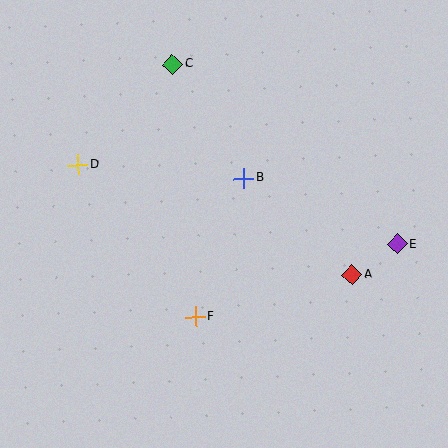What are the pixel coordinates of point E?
Point E is at (397, 244).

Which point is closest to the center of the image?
Point B at (244, 179) is closest to the center.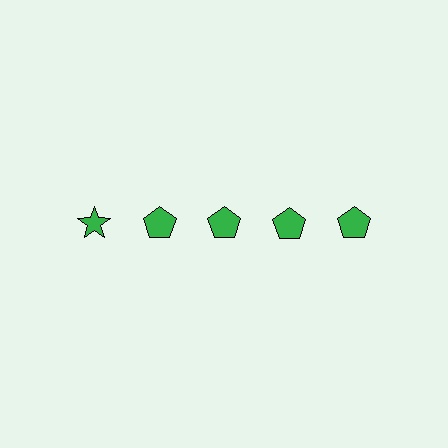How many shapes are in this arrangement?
There are 5 shapes arranged in a grid pattern.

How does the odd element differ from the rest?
It has a different shape: star instead of pentagon.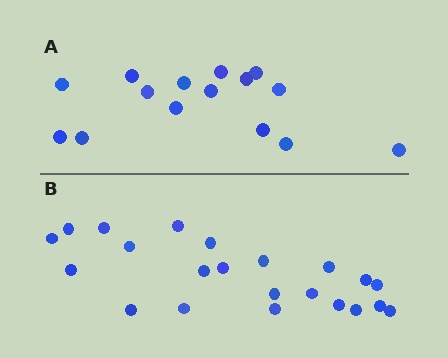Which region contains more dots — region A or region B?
Region B (the bottom region) has more dots.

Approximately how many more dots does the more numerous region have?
Region B has roughly 8 or so more dots than region A.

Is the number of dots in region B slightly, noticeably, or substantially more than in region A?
Region B has substantially more. The ratio is roughly 1.5 to 1.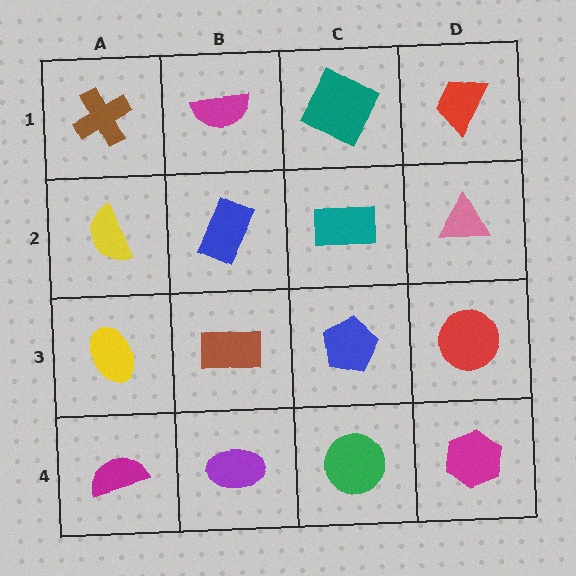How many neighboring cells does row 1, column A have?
2.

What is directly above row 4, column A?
A yellow ellipse.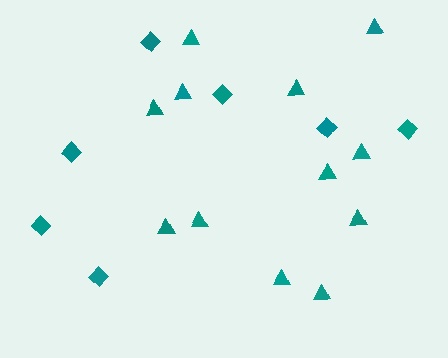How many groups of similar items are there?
There are 2 groups: one group of triangles (12) and one group of diamonds (7).